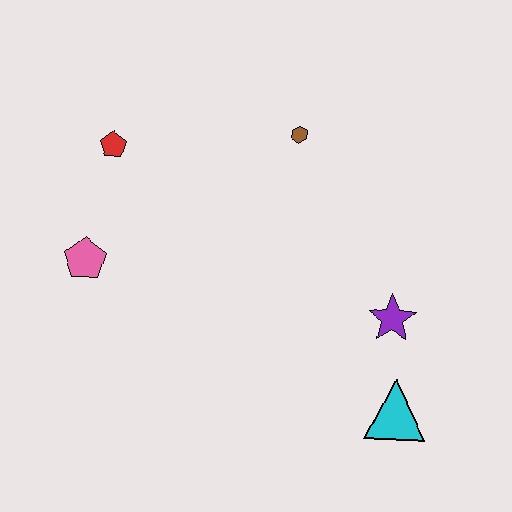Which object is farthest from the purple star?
The red pentagon is farthest from the purple star.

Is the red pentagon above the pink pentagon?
Yes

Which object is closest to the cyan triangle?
The purple star is closest to the cyan triangle.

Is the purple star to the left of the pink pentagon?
No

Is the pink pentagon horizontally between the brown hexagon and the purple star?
No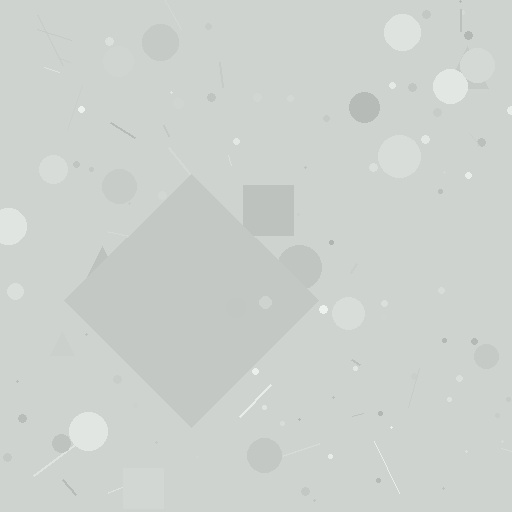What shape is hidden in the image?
A diamond is hidden in the image.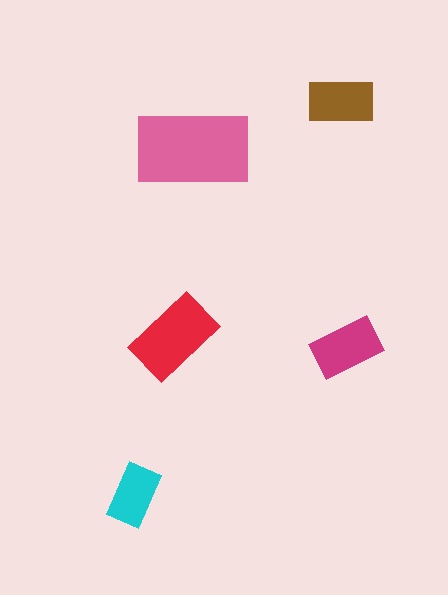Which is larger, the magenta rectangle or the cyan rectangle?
The magenta one.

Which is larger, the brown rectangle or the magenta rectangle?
The magenta one.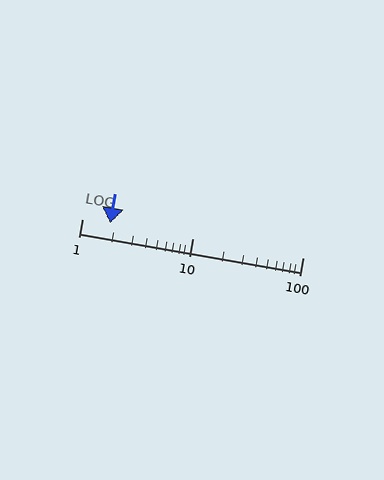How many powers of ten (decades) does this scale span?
The scale spans 2 decades, from 1 to 100.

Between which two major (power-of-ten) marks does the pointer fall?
The pointer is between 1 and 10.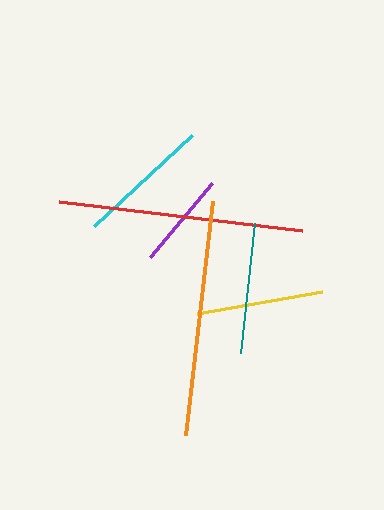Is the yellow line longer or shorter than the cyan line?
The cyan line is longer than the yellow line.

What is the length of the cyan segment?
The cyan segment is approximately 134 pixels long.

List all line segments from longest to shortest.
From longest to shortest: red, orange, cyan, teal, yellow, purple.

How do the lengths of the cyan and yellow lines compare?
The cyan and yellow lines are approximately the same length.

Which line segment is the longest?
The red line is the longest at approximately 244 pixels.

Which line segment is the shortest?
The purple line is the shortest at approximately 97 pixels.